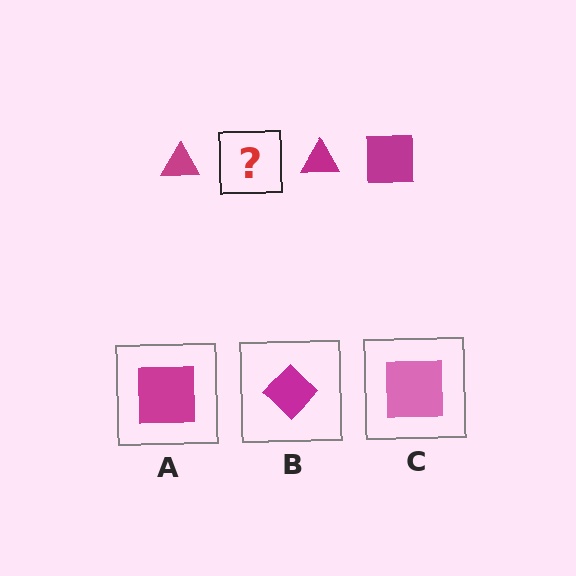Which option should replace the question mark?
Option A.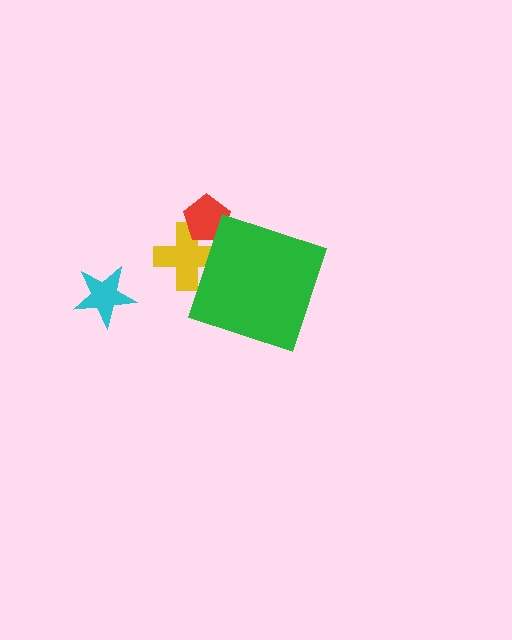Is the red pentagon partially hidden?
Yes, the red pentagon is partially hidden behind the green diamond.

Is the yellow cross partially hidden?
Yes, the yellow cross is partially hidden behind the green diamond.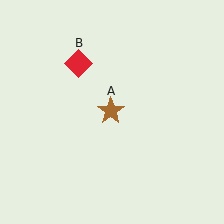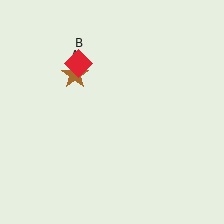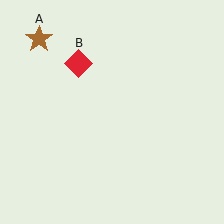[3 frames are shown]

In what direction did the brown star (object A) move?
The brown star (object A) moved up and to the left.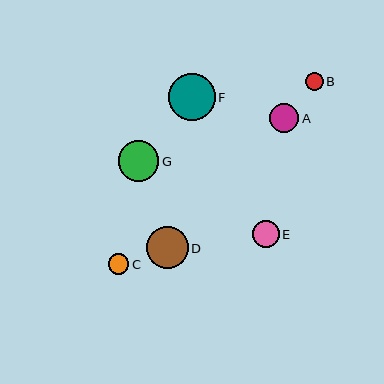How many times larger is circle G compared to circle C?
Circle G is approximately 2.0 times the size of circle C.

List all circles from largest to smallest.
From largest to smallest: F, D, G, A, E, C, B.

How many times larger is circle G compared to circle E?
Circle G is approximately 1.5 times the size of circle E.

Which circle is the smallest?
Circle B is the smallest with a size of approximately 18 pixels.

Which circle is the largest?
Circle F is the largest with a size of approximately 47 pixels.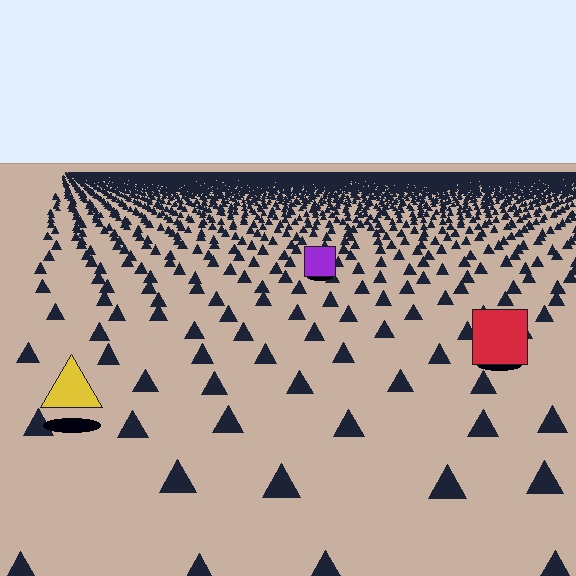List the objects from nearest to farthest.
From nearest to farthest: the yellow triangle, the red square, the purple square.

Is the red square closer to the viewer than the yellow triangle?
No. The yellow triangle is closer — you can tell from the texture gradient: the ground texture is coarser near it.